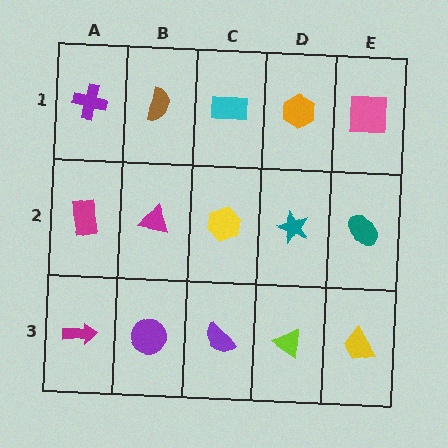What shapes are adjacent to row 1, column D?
A teal star (row 2, column D), a cyan rectangle (row 1, column C), a pink square (row 1, column E).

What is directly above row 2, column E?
A pink square.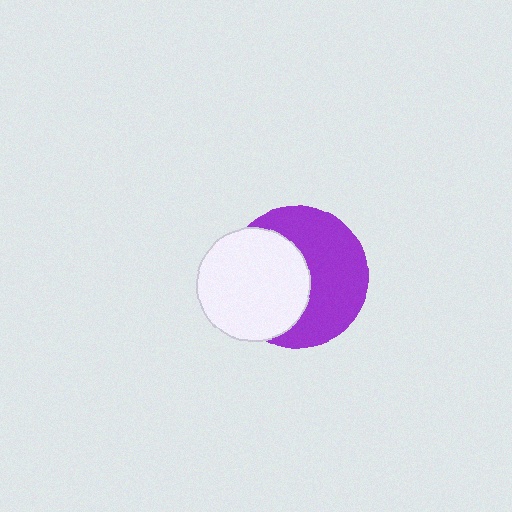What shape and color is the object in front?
The object in front is a white circle.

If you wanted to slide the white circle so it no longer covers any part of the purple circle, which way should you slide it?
Slide it left — that is the most direct way to separate the two shapes.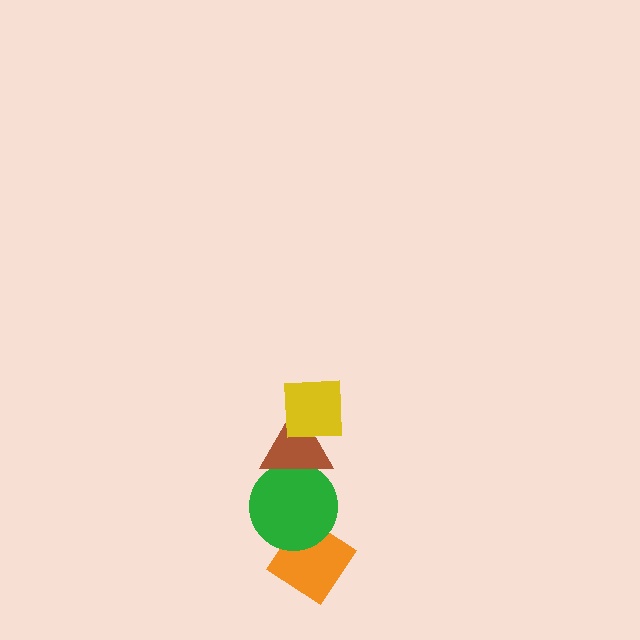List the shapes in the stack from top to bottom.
From top to bottom: the yellow square, the brown triangle, the green circle, the orange diamond.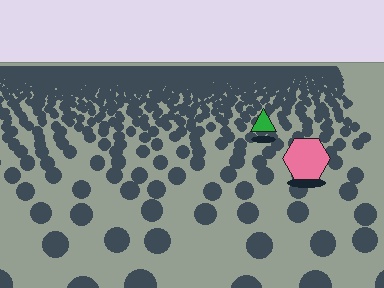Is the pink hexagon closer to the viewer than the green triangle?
Yes. The pink hexagon is closer — you can tell from the texture gradient: the ground texture is coarser near it.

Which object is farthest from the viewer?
The green triangle is farthest from the viewer. It appears smaller and the ground texture around it is denser.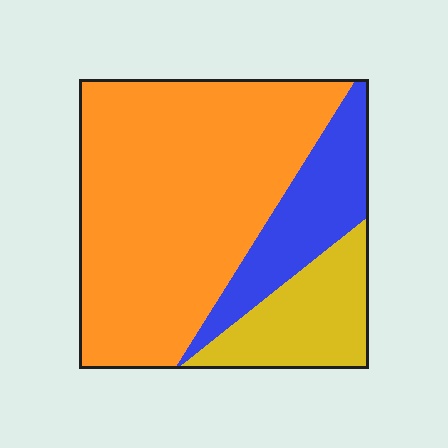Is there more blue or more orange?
Orange.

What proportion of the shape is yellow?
Yellow covers about 15% of the shape.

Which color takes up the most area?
Orange, at roughly 65%.